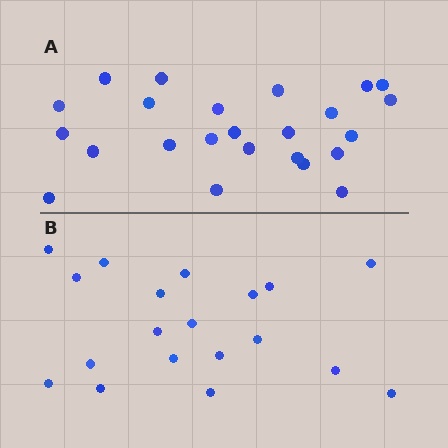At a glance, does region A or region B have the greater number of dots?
Region A (the top region) has more dots.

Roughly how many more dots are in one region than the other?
Region A has about 5 more dots than region B.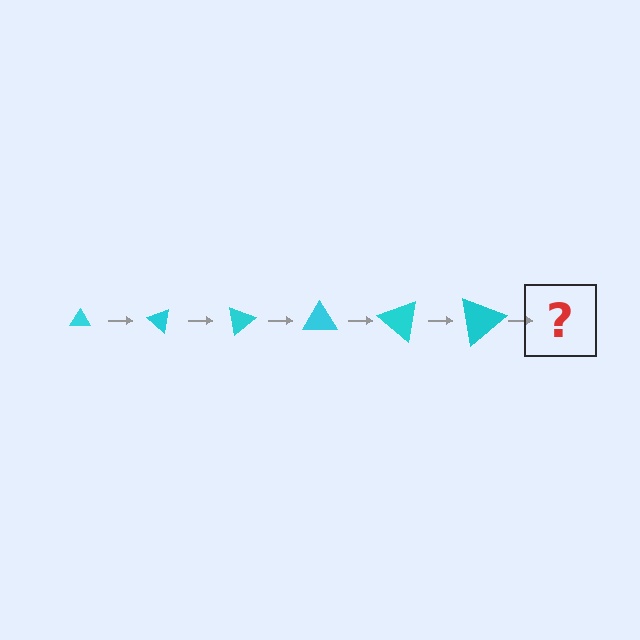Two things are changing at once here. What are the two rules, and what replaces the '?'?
The two rules are that the triangle grows larger each step and it rotates 40 degrees each step. The '?' should be a triangle, larger than the previous one and rotated 240 degrees from the start.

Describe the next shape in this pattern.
It should be a triangle, larger than the previous one and rotated 240 degrees from the start.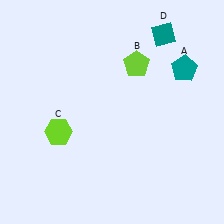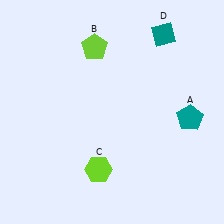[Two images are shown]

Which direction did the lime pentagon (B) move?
The lime pentagon (B) moved left.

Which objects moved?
The objects that moved are: the teal pentagon (A), the lime pentagon (B), the lime hexagon (C).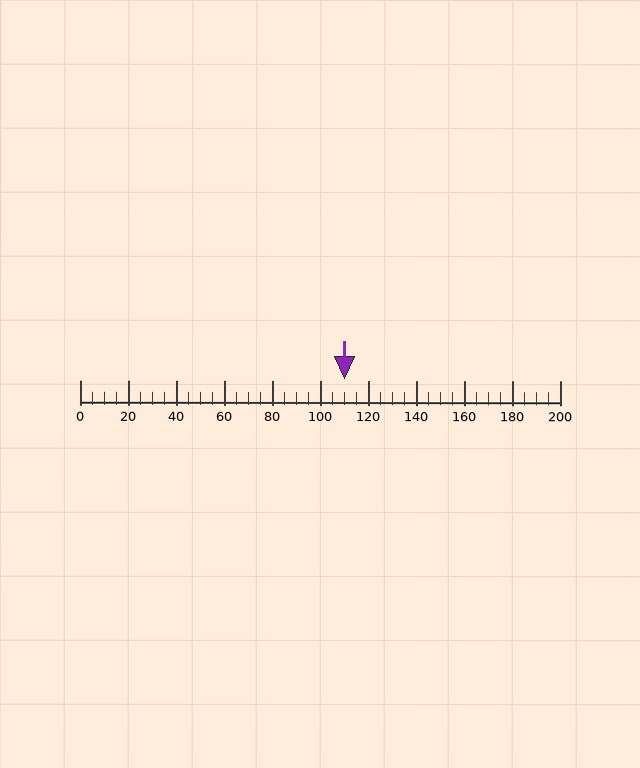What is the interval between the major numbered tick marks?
The major tick marks are spaced 20 units apart.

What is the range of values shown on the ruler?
The ruler shows values from 0 to 200.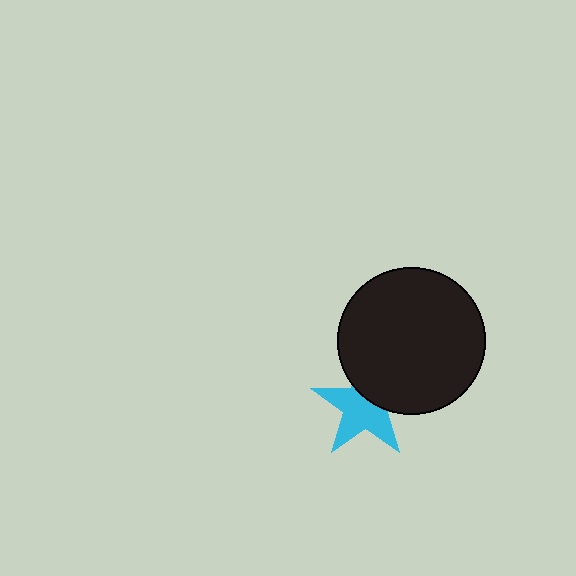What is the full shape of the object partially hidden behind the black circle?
The partially hidden object is a cyan star.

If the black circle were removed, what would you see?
You would see the complete cyan star.